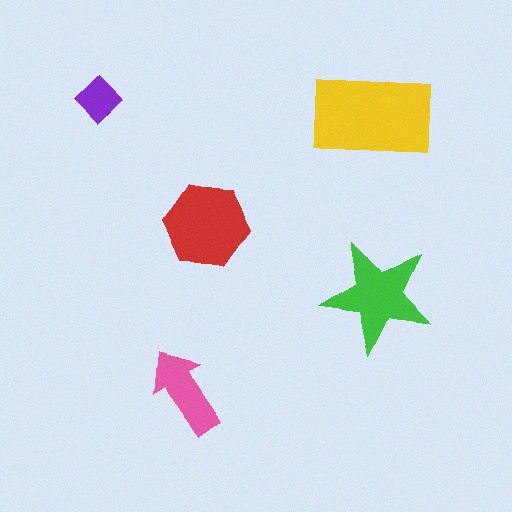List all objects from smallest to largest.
The purple diamond, the pink arrow, the green star, the red hexagon, the yellow rectangle.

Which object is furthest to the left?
The purple diamond is leftmost.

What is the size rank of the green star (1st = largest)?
3rd.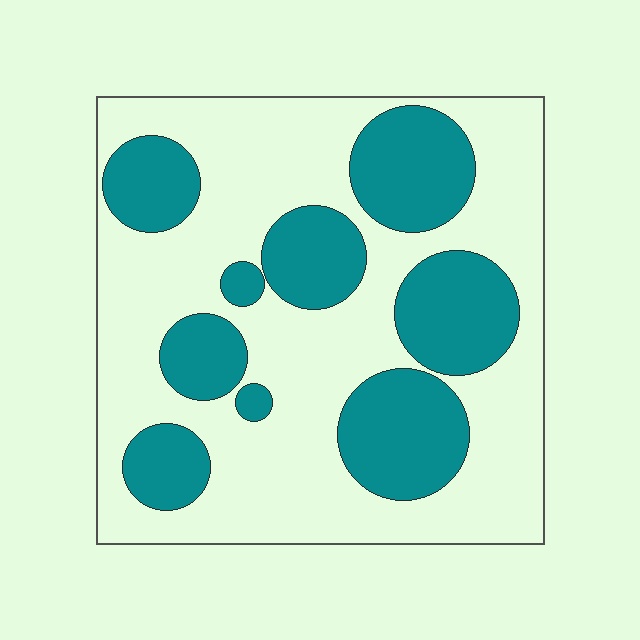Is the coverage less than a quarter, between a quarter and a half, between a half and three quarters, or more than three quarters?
Between a quarter and a half.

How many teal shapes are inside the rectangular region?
9.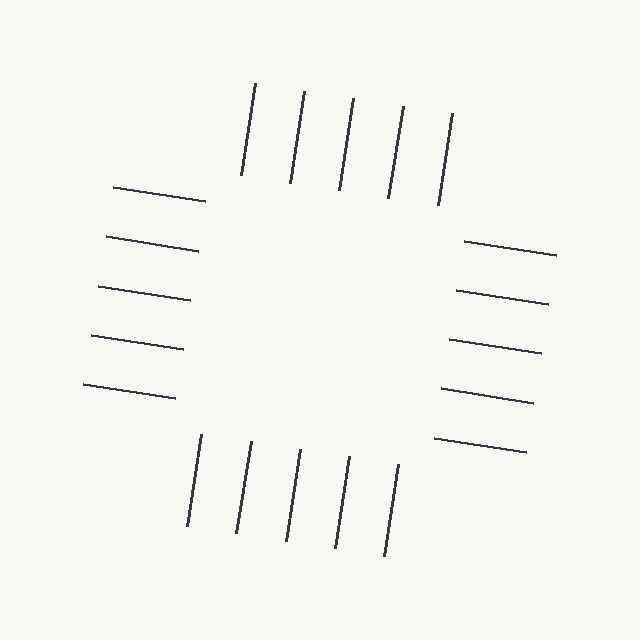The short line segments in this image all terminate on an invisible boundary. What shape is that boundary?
An illusory square — the line segments terminate on its edges but no continuous stroke is drawn.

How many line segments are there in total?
20 — 5 along each of the 4 edges.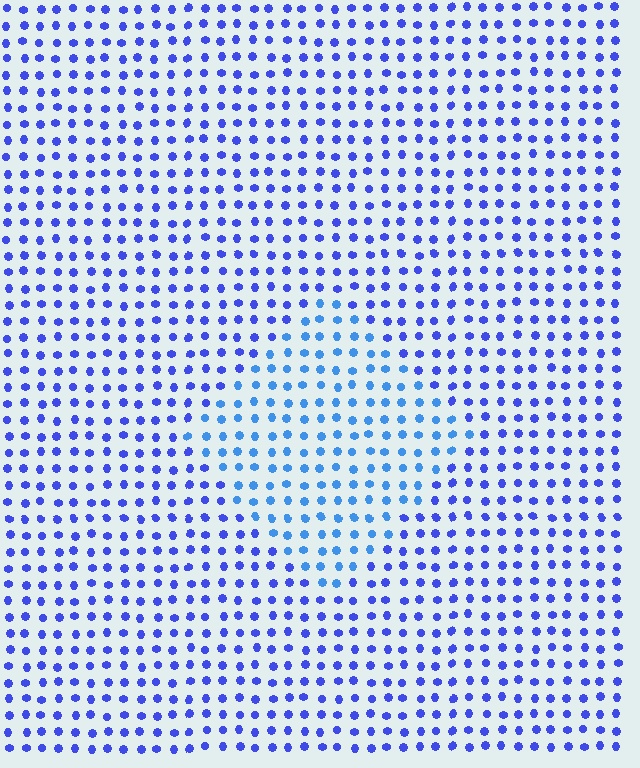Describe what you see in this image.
The image is filled with small blue elements in a uniform arrangement. A diamond-shaped region is visible where the elements are tinted to a slightly different hue, forming a subtle color boundary.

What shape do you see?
I see a diamond.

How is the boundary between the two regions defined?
The boundary is defined purely by a slight shift in hue (about 26 degrees). Spacing, size, and orientation are identical on both sides.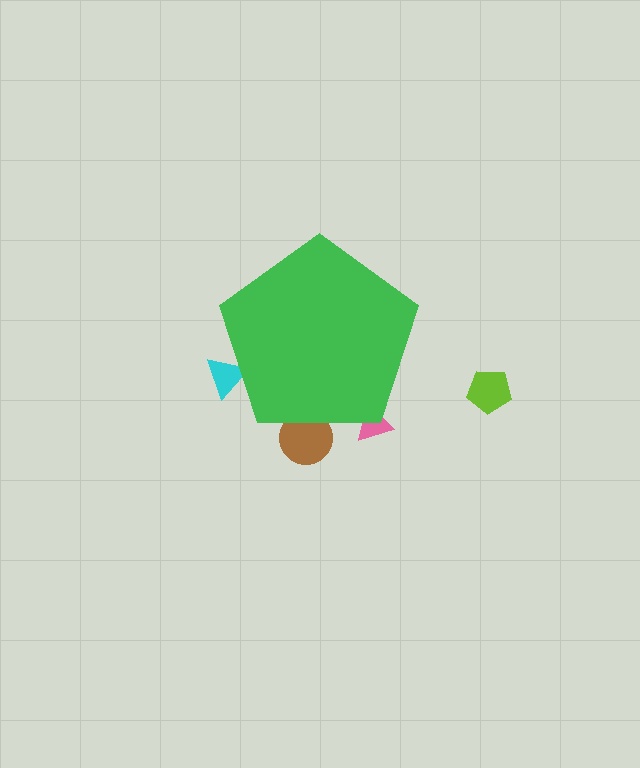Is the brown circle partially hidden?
Yes, the brown circle is partially hidden behind the green pentagon.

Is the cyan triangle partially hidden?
Yes, the cyan triangle is partially hidden behind the green pentagon.